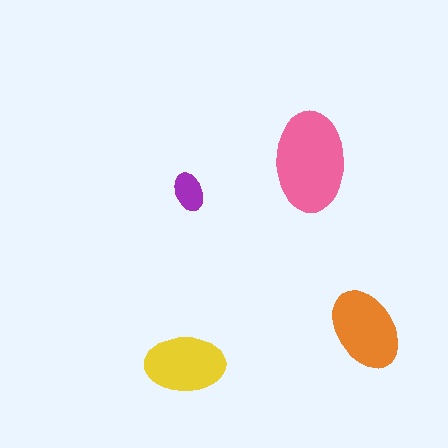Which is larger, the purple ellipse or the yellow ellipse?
The yellow one.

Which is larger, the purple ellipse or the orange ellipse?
The orange one.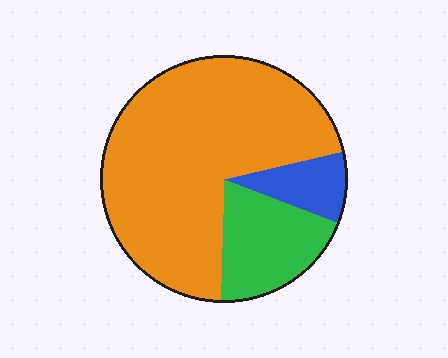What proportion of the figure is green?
Green takes up between a sixth and a third of the figure.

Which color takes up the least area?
Blue, at roughly 10%.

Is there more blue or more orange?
Orange.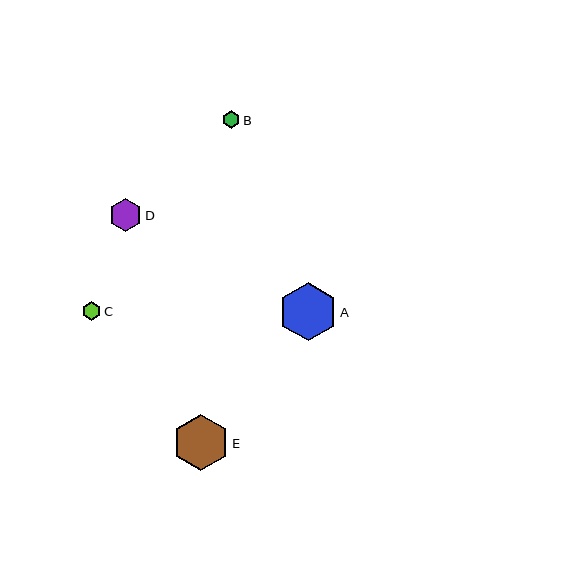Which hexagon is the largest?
Hexagon A is the largest with a size of approximately 58 pixels.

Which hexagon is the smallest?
Hexagon B is the smallest with a size of approximately 18 pixels.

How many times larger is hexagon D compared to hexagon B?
Hexagon D is approximately 1.8 times the size of hexagon B.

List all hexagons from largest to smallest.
From largest to smallest: A, E, D, C, B.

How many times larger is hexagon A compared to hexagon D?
Hexagon A is approximately 1.8 times the size of hexagon D.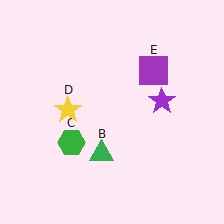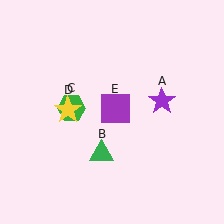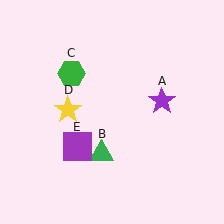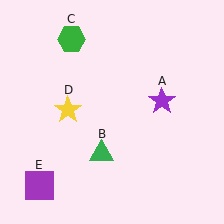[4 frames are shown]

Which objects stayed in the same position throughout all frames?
Purple star (object A) and green triangle (object B) and yellow star (object D) remained stationary.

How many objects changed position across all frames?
2 objects changed position: green hexagon (object C), purple square (object E).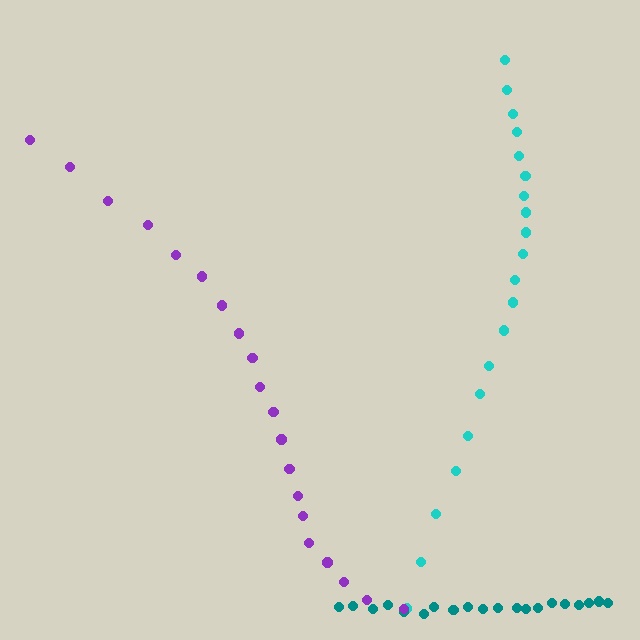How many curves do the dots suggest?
There are 3 distinct paths.